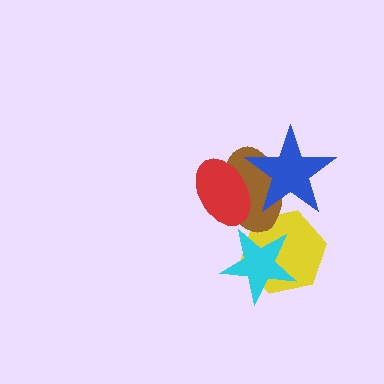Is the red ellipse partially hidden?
Yes, it is partially covered by another shape.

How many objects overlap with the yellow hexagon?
3 objects overlap with the yellow hexagon.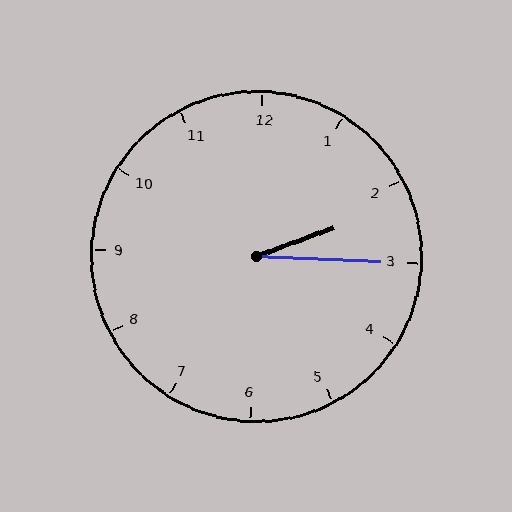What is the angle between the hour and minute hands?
Approximately 22 degrees.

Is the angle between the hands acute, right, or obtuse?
It is acute.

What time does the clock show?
2:15.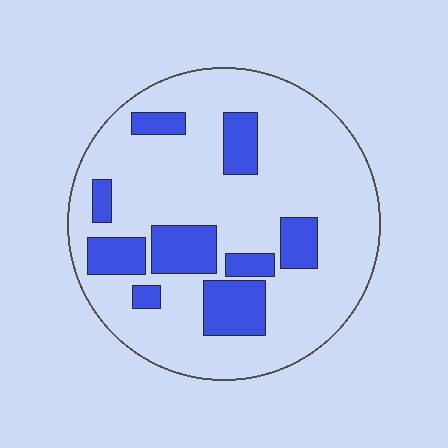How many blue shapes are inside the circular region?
9.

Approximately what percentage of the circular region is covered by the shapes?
Approximately 20%.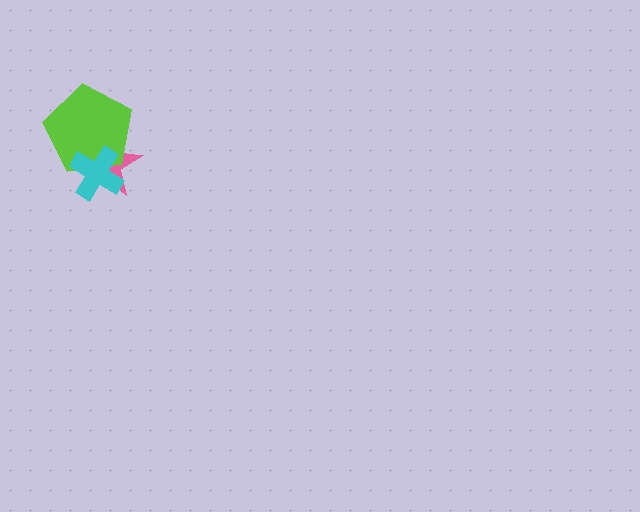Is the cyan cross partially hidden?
No, no other shape covers it.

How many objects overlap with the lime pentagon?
2 objects overlap with the lime pentagon.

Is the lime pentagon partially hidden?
Yes, it is partially covered by another shape.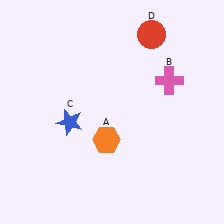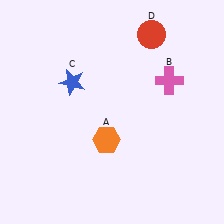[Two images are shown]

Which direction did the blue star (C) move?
The blue star (C) moved up.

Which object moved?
The blue star (C) moved up.